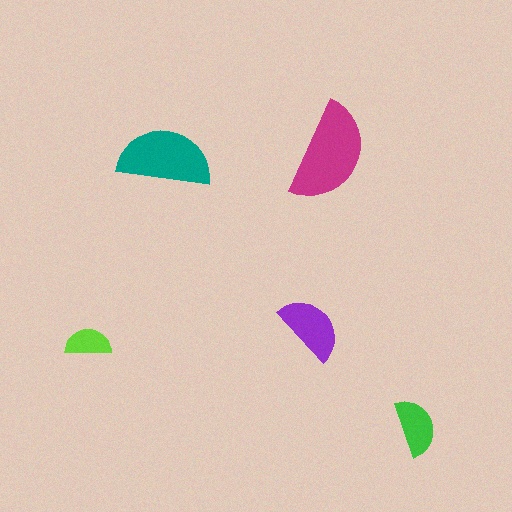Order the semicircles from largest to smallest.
the magenta one, the teal one, the purple one, the green one, the lime one.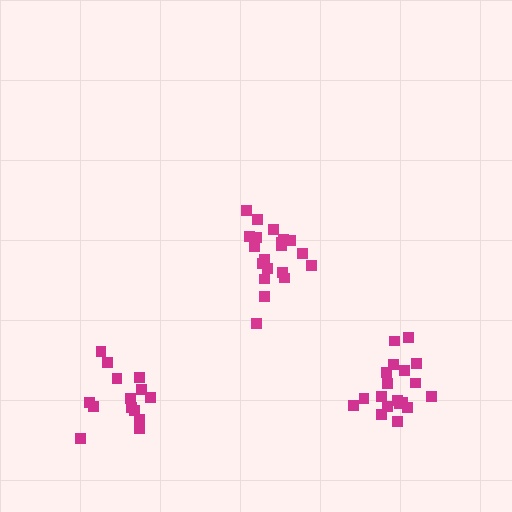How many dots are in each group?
Group 1: 20 dots, Group 2: 19 dots, Group 3: 14 dots (53 total).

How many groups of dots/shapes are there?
There are 3 groups.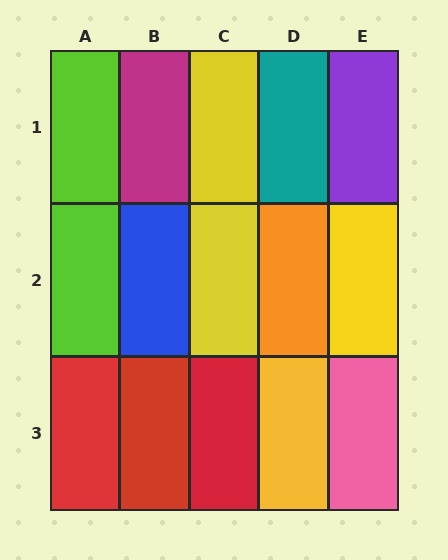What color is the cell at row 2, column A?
Lime.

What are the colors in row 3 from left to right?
Red, red, red, yellow, pink.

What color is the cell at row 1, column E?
Purple.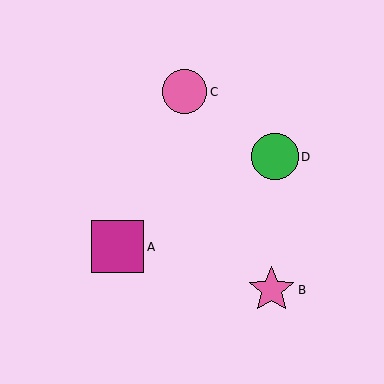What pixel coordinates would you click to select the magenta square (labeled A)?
Click at (118, 247) to select the magenta square A.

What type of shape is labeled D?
Shape D is a green circle.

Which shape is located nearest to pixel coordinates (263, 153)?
The green circle (labeled D) at (275, 157) is nearest to that location.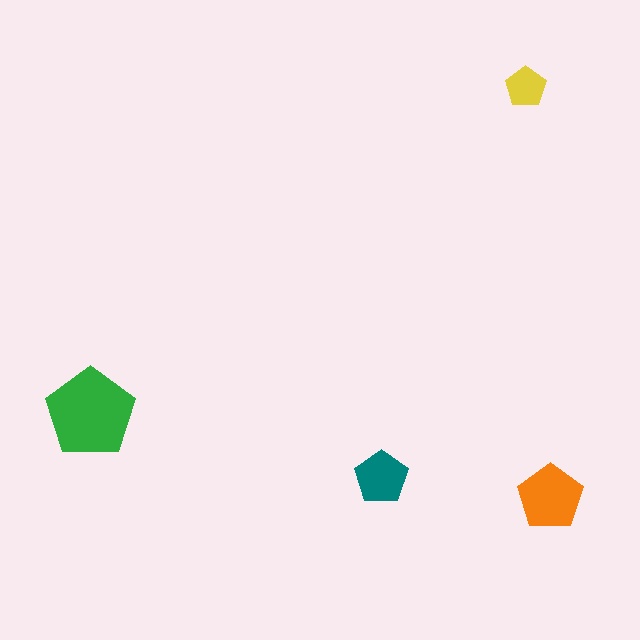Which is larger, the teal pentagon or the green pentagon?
The green one.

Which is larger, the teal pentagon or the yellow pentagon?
The teal one.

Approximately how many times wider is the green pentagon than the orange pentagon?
About 1.5 times wider.